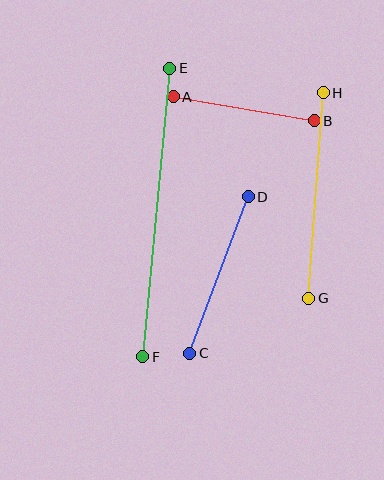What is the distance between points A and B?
The distance is approximately 143 pixels.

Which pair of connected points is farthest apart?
Points E and F are farthest apart.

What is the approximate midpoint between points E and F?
The midpoint is at approximately (156, 212) pixels.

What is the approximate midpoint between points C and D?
The midpoint is at approximately (219, 275) pixels.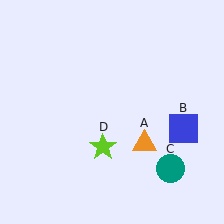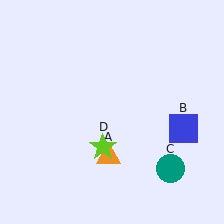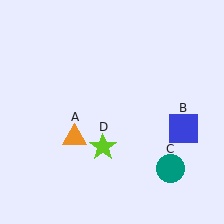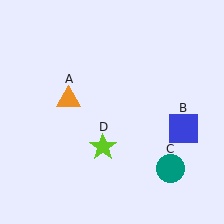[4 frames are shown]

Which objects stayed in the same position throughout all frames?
Blue square (object B) and teal circle (object C) and lime star (object D) remained stationary.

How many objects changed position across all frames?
1 object changed position: orange triangle (object A).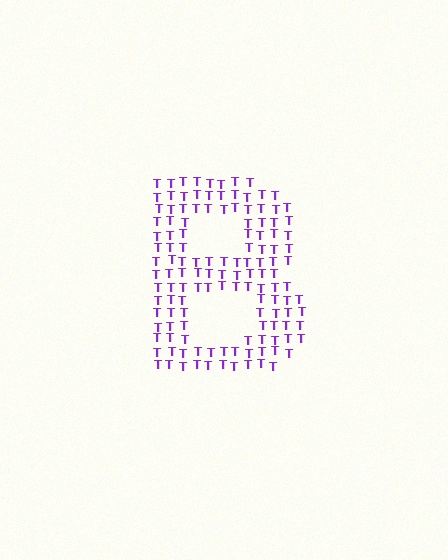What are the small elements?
The small elements are letter T's.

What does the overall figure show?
The overall figure shows the letter B.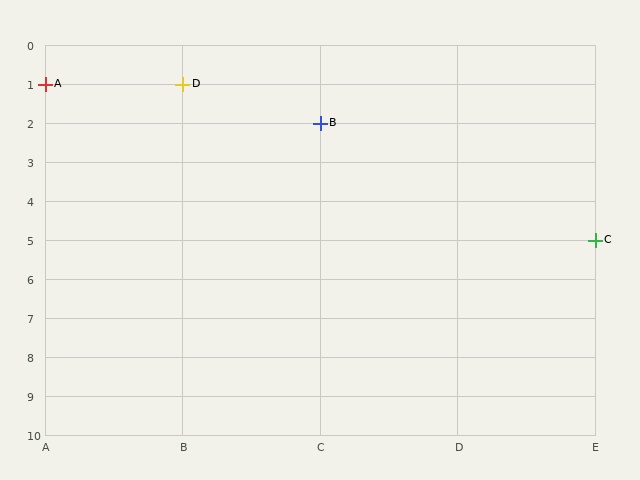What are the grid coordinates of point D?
Point D is at grid coordinates (B, 1).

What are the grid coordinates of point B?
Point B is at grid coordinates (C, 2).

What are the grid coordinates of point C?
Point C is at grid coordinates (E, 5).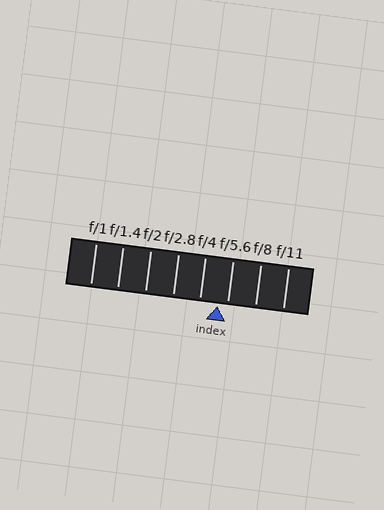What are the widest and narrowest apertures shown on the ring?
The widest aperture shown is f/1 and the narrowest is f/11.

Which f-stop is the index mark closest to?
The index mark is closest to f/5.6.